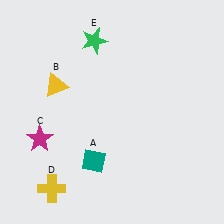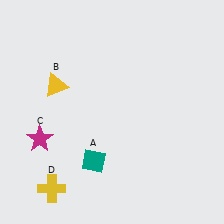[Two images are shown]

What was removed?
The green star (E) was removed in Image 2.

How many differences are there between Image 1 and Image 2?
There is 1 difference between the two images.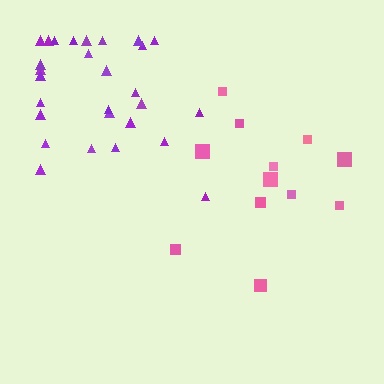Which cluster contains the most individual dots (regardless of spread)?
Purple (28).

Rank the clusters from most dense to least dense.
purple, pink.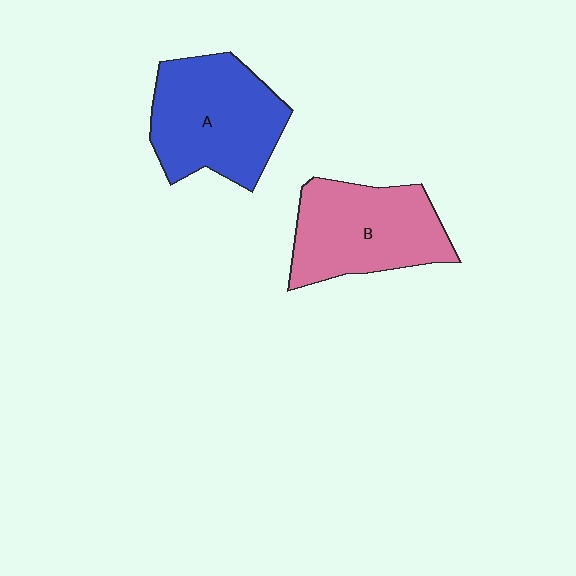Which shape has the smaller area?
Shape B (pink).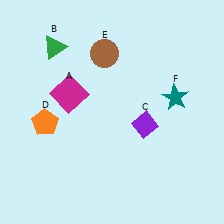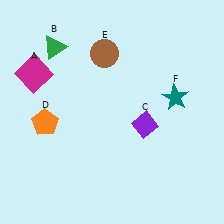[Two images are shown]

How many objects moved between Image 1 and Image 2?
1 object moved between the two images.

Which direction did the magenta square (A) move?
The magenta square (A) moved left.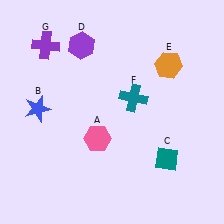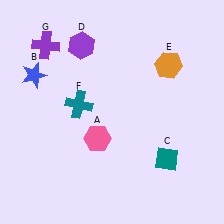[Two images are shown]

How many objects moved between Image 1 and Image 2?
2 objects moved between the two images.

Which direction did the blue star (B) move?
The blue star (B) moved up.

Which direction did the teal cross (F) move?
The teal cross (F) moved left.